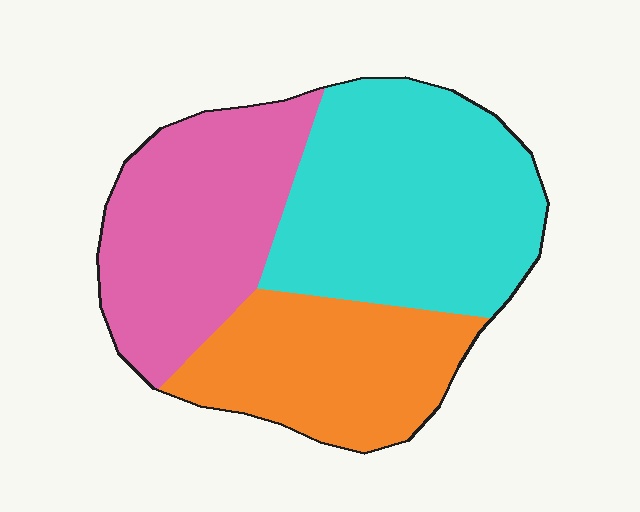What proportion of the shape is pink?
Pink covers roughly 30% of the shape.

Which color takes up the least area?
Orange, at roughly 25%.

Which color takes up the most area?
Cyan, at roughly 40%.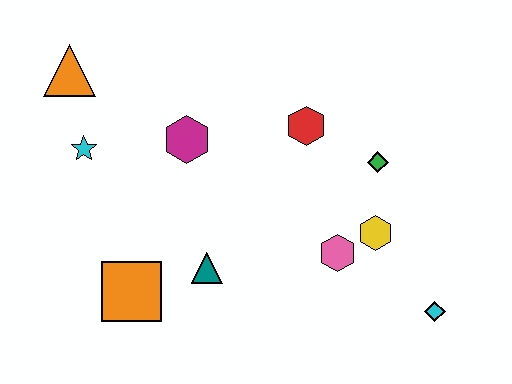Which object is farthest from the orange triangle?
The cyan diamond is farthest from the orange triangle.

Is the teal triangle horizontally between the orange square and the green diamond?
Yes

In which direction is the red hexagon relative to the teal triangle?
The red hexagon is above the teal triangle.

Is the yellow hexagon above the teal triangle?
Yes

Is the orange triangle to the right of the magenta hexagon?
No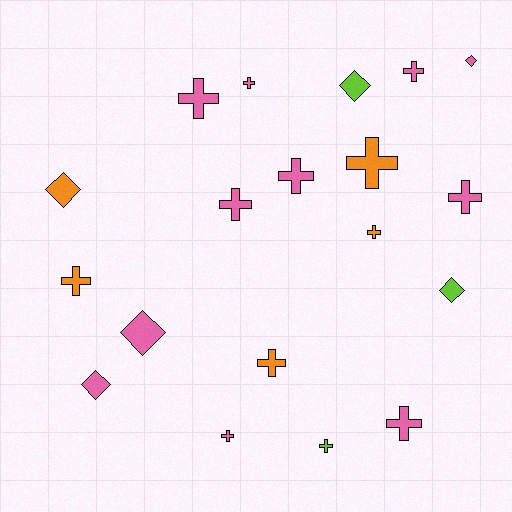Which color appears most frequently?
Pink, with 11 objects.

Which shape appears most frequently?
Cross, with 13 objects.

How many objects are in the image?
There are 19 objects.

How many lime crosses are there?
There is 1 lime cross.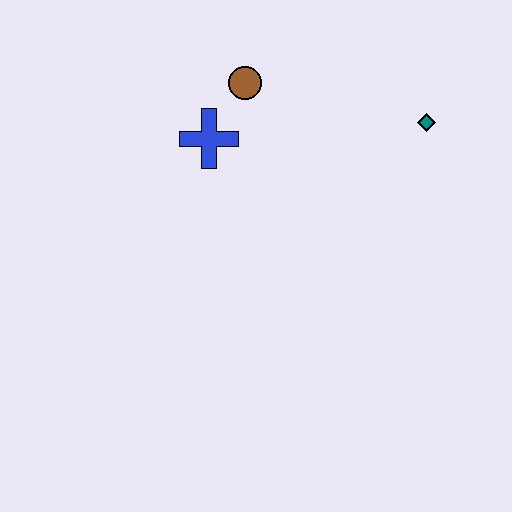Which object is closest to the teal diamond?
The brown circle is closest to the teal diamond.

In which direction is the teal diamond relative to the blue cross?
The teal diamond is to the right of the blue cross.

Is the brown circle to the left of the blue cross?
No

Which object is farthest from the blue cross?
The teal diamond is farthest from the blue cross.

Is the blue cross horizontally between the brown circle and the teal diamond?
No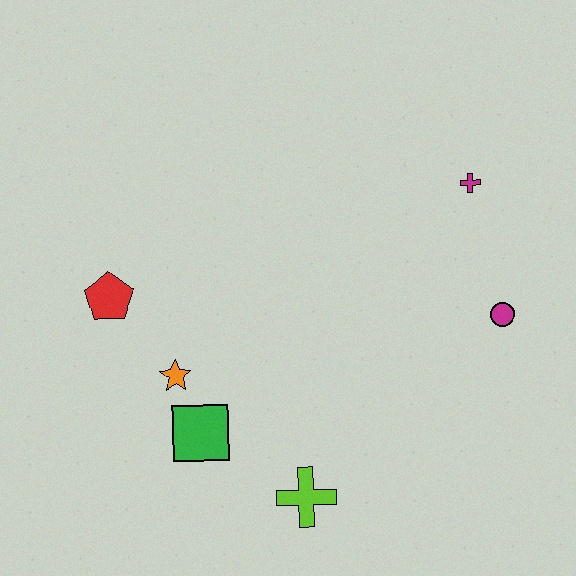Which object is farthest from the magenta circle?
The red pentagon is farthest from the magenta circle.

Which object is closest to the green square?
The orange star is closest to the green square.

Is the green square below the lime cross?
No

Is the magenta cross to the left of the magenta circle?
Yes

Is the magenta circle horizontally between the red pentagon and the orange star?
No